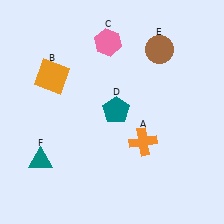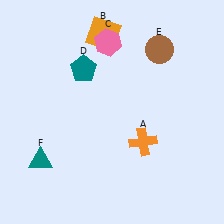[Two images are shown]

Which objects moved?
The objects that moved are: the orange square (B), the teal pentagon (D).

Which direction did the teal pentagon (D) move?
The teal pentagon (D) moved up.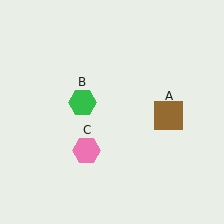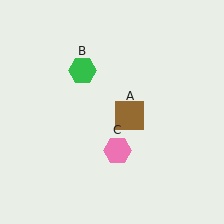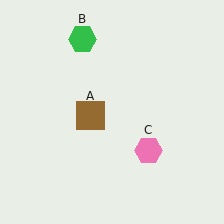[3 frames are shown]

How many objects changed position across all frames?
3 objects changed position: brown square (object A), green hexagon (object B), pink hexagon (object C).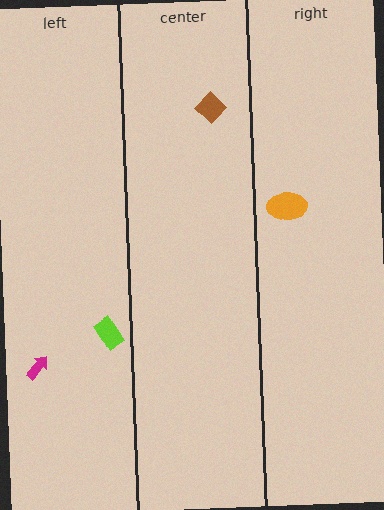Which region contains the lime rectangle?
The left region.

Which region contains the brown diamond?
The center region.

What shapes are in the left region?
The lime rectangle, the magenta arrow.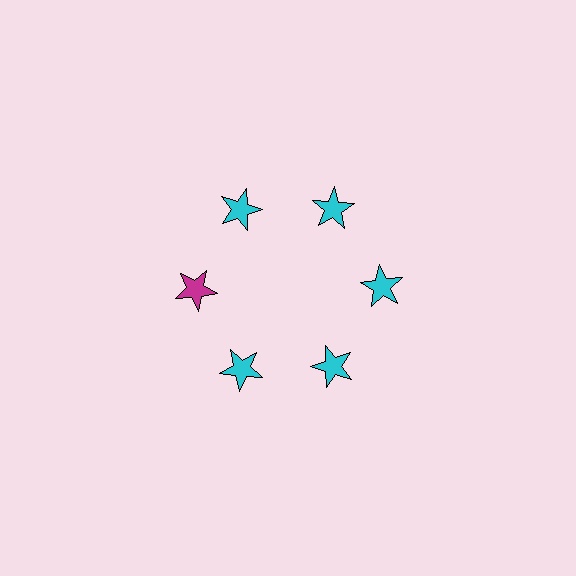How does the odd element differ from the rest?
It has a different color: magenta instead of cyan.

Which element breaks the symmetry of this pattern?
The magenta star at roughly the 9 o'clock position breaks the symmetry. All other shapes are cyan stars.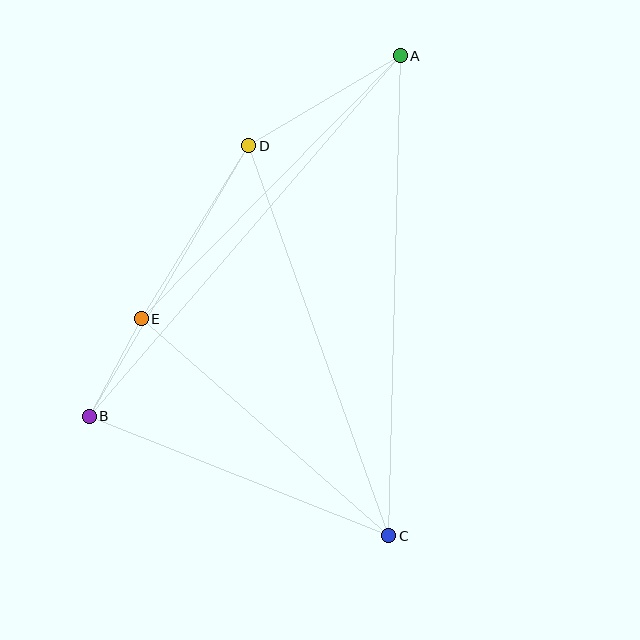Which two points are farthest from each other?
Points A and C are farthest from each other.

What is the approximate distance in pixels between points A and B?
The distance between A and B is approximately 476 pixels.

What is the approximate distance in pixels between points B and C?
The distance between B and C is approximately 323 pixels.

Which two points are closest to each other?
Points B and E are closest to each other.